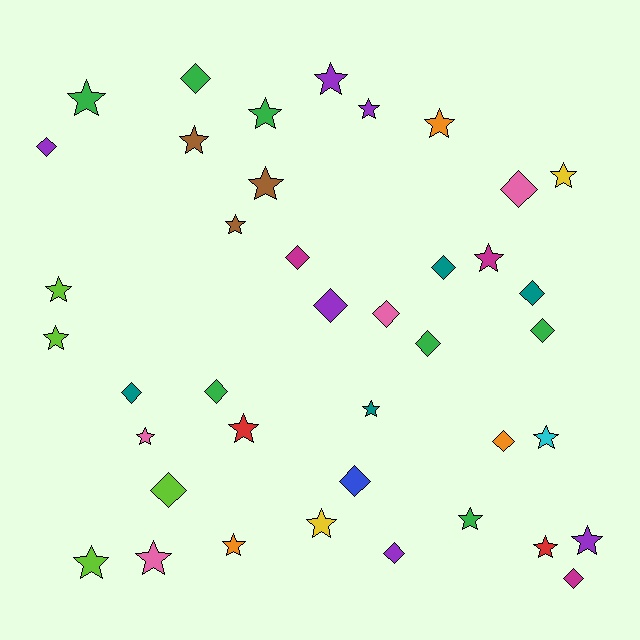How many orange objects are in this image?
There are 3 orange objects.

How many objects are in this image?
There are 40 objects.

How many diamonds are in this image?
There are 17 diamonds.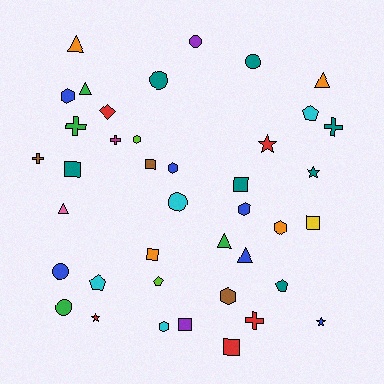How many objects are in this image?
There are 40 objects.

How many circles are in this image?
There are 6 circles.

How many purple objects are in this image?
There are 2 purple objects.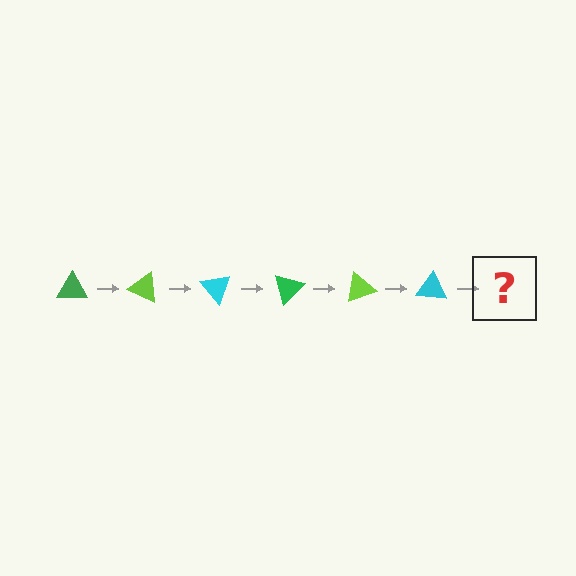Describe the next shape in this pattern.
It should be a green triangle, rotated 150 degrees from the start.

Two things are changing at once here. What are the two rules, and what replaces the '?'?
The two rules are that it rotates 25 degrees each step and the color cycles through green, lime, and cyan. The '?' should be a green triangle, rotated 150 degrees from the start.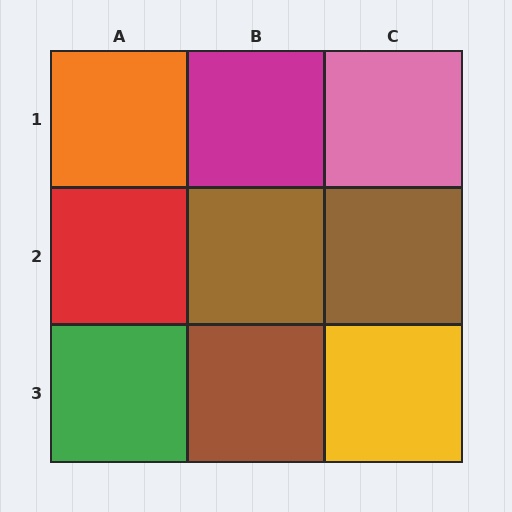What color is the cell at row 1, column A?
Orange.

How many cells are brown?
3 cells are brown.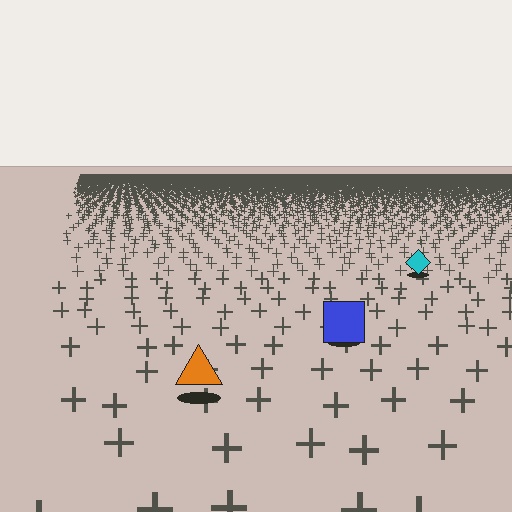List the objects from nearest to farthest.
From nearest to farthest: the orange triangle, the blue square, the cyan diamond.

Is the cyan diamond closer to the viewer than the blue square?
No. The blue square is closer — you can tell from the texture gradient: the ground texture is coarser near it.